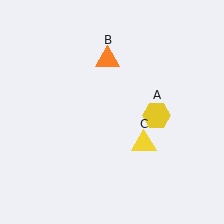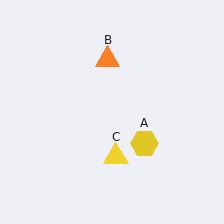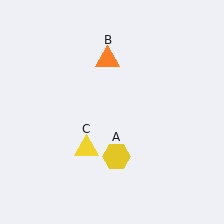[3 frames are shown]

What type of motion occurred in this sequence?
The yellow hexagon (object A), yellow triangle (object C) rotated clockwise around the center of the scene.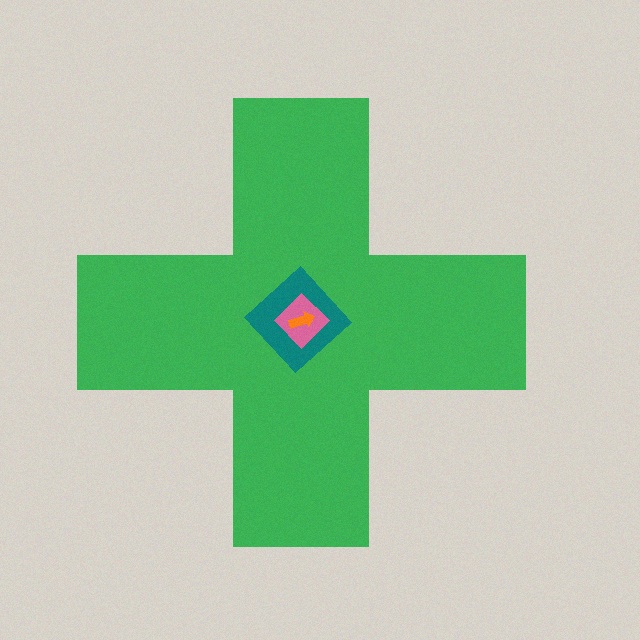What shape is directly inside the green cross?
The teal diamond.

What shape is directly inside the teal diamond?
The pink diamond.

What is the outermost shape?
The green cross.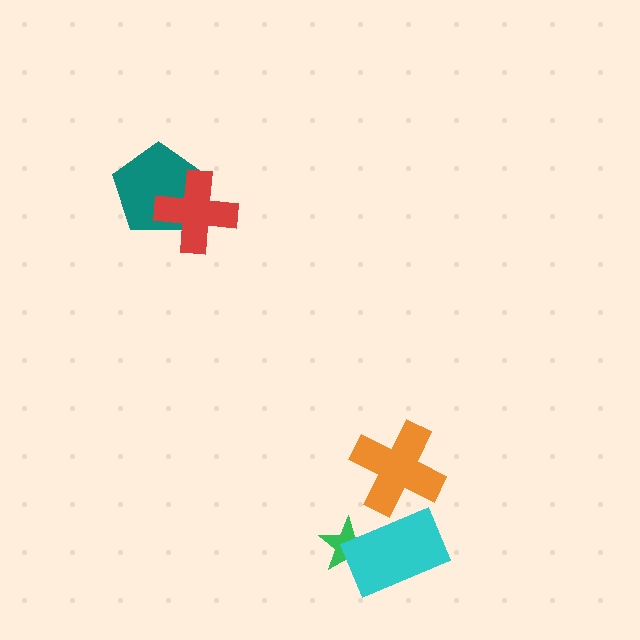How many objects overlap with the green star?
1 object overlaps with the green star.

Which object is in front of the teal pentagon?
The red cross is in front of the teal pentagon.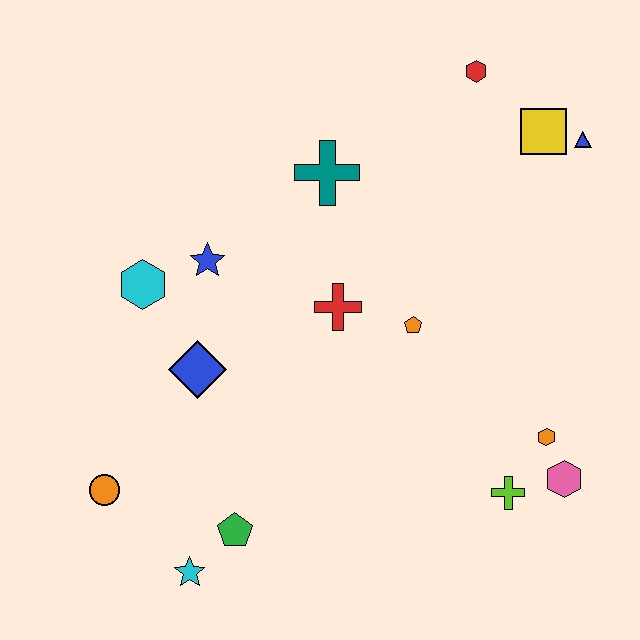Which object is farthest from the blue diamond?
The blue triangle is farthest from the blue diamond.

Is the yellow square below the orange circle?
No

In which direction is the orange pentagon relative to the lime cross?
The orange pentagon is above the lime cross.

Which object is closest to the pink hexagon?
The orange hexagon is closest to the pink hexagon.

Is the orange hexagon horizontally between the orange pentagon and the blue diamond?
No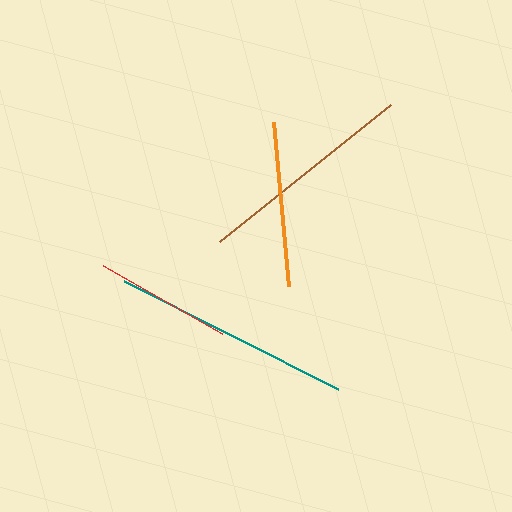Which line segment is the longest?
The teal line is the longest at approximately 240 pixels.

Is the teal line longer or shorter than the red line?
The teal line is longer than the red line.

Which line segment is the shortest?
The red line is the shortest at approximately 137 pixels.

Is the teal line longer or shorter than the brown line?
The teal line is longer than the brown line.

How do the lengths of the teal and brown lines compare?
The teal and brown lines are approximately the same length.